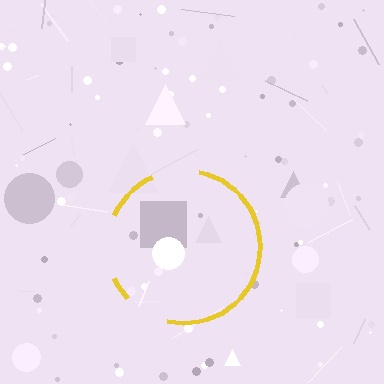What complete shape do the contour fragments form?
The contour fragments form a circle.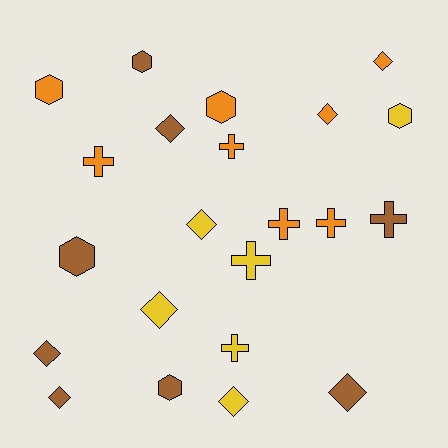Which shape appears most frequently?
Diamond, with 9 objects.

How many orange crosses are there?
There are 4 orange crosses.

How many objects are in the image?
There are 22 objects.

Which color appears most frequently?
Brown, with 8 objects.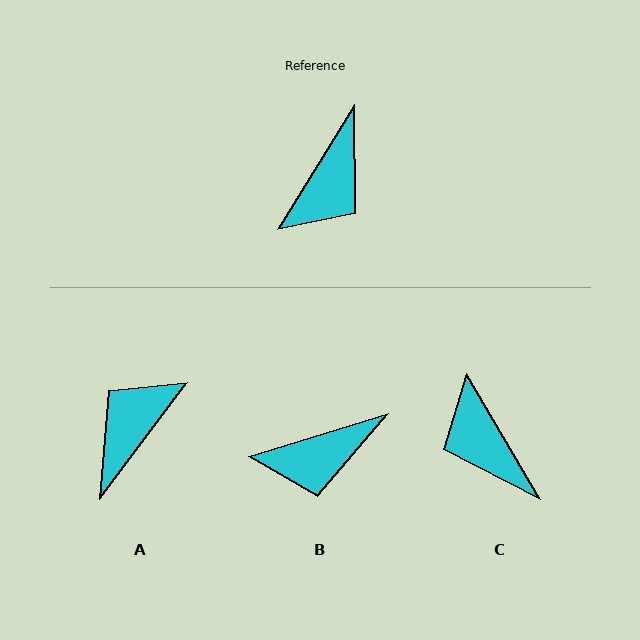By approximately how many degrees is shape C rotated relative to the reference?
Approximately 118 degrees clockwise.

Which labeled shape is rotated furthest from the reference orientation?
A, about 175 degrees away.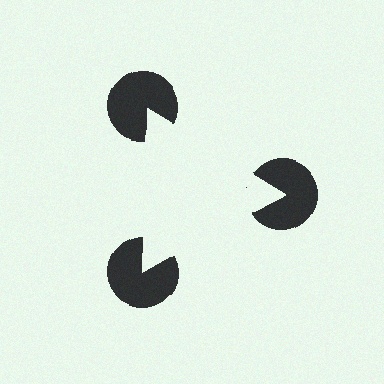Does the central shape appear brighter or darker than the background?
It typically appears slightly brighter than the background, even though no actual brightness change is drawn.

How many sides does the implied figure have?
3 sides.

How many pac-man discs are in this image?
There are 3 — one at each vertex of the illusory triangle.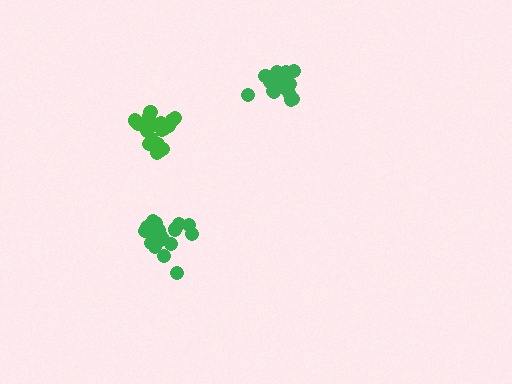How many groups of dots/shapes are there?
There are 3 groups.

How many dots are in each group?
Group 1: 20 dots, Group 2: 19 dots, Group 3: 20 dots (59 total).